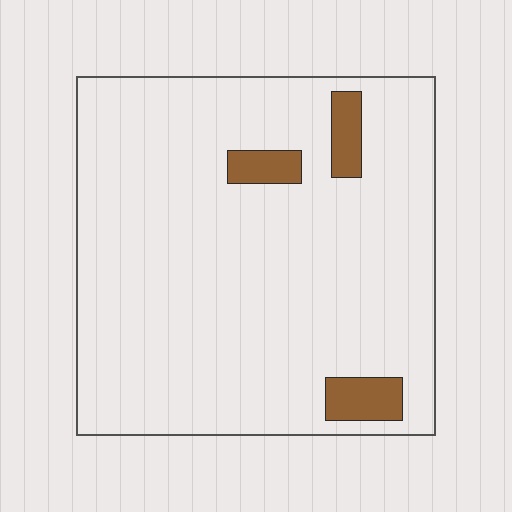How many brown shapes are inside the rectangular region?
3.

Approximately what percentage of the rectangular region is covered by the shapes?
Approximately 5%.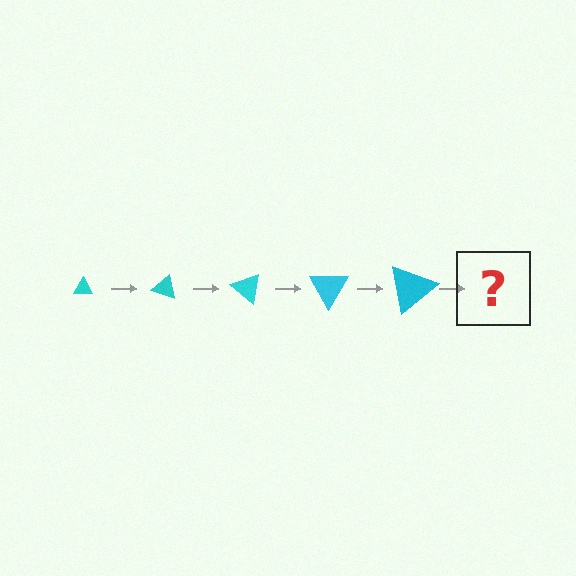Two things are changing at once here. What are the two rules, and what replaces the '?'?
The two rules are that the triangle grows larger each step and it rotates 20 degrees each step. The '?' should be a triangle, larger than the previous one and rotated 100 degrees from the start.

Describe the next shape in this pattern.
It should be a triangle, larger than the previous one and rotated 100 degrees from the start.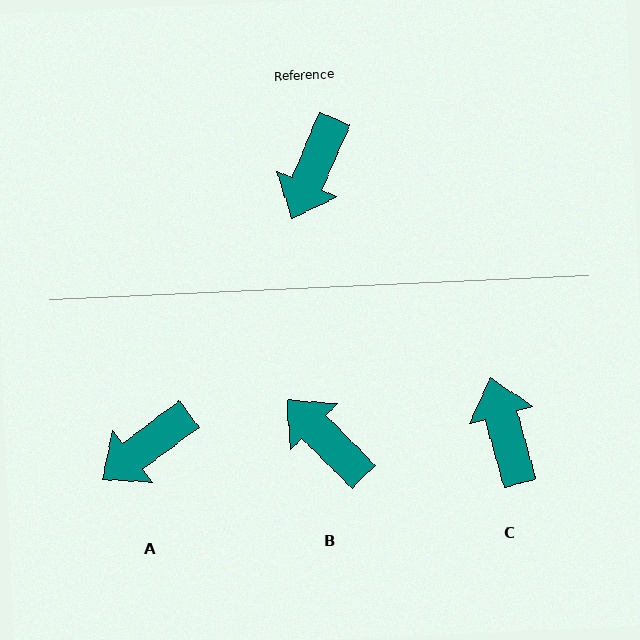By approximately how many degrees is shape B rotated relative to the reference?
Approximately 112 degrees clockwise.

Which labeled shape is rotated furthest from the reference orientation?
C, about 141 degrees away.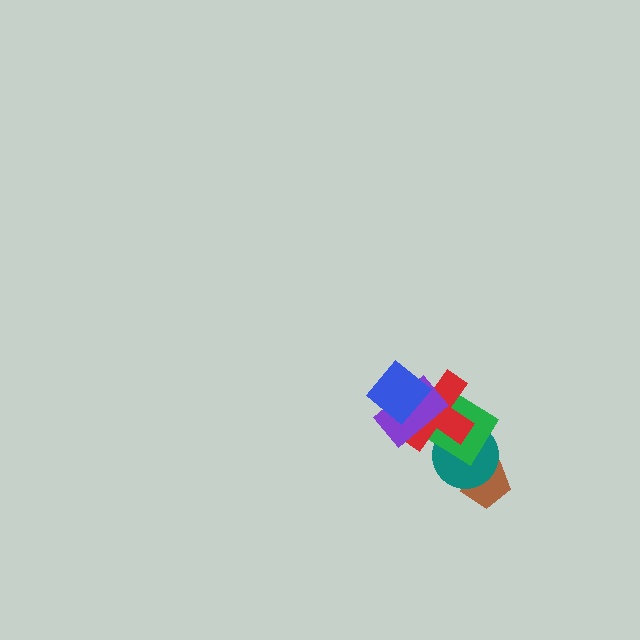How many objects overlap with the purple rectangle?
2 objects overlap with the purple rectangle.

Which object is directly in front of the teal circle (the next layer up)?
The green diamond is directly in front of the teal circle.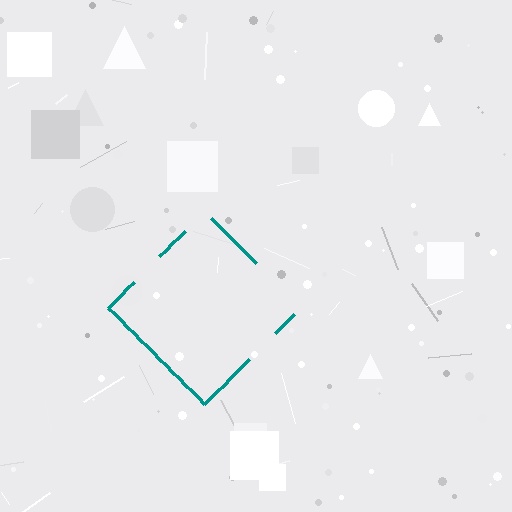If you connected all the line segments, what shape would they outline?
They would outline a diamond.